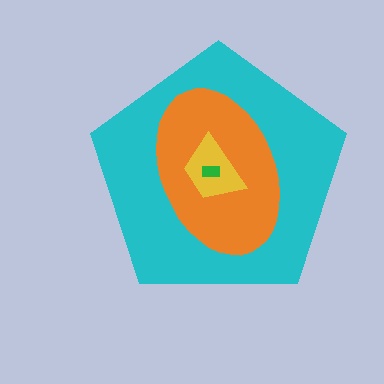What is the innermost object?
The green rectangle.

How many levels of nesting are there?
4.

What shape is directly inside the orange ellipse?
The yellow trapezoid.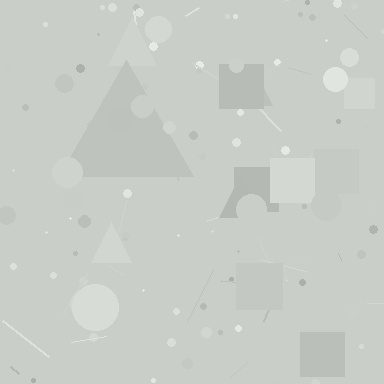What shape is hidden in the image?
A triangle is hidden in the image.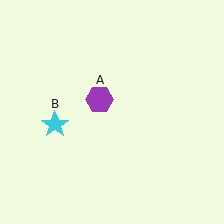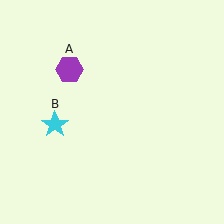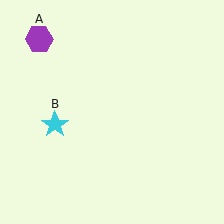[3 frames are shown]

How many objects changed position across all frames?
1 object changed position: purple hexagon (object A).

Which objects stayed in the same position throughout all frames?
Cyan star (object B) remained stationary.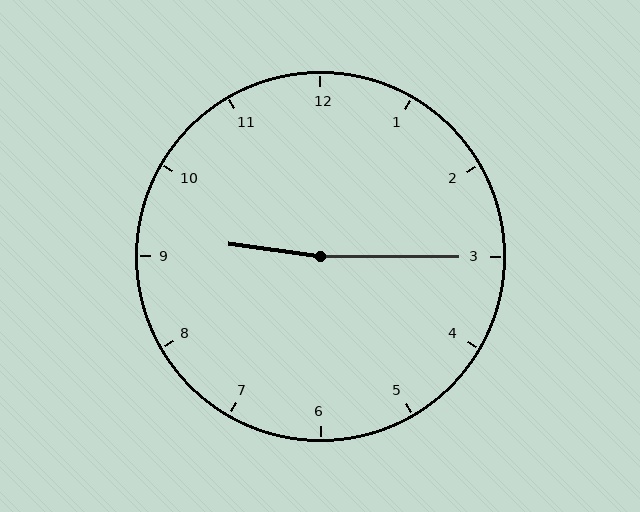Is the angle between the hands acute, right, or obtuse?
It is obtuse.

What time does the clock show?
9:15.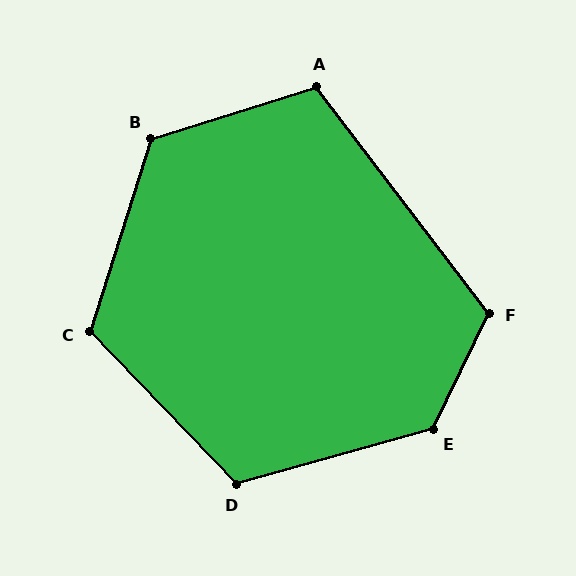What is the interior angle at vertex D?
Approximately 118 degrees (obtuse).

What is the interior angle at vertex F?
Approximately 117 degrees (obtuse).